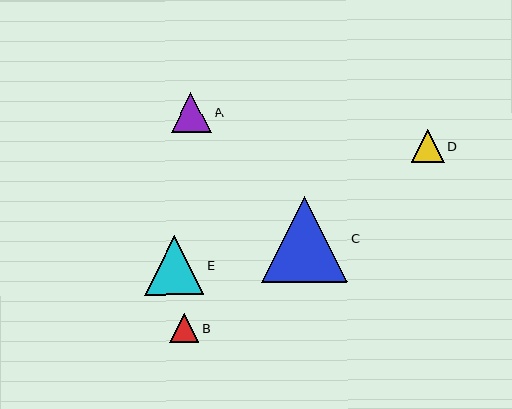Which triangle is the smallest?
Triangle B is the smallest with a size of approximately 29 pixels.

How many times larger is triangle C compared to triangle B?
Triangle C is approximately 3.0 times the size of triangle B.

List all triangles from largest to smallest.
From largest to smallest: C, E, A, D, B.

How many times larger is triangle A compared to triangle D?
Triangle A is approximately 1.2 times the size of triangle D.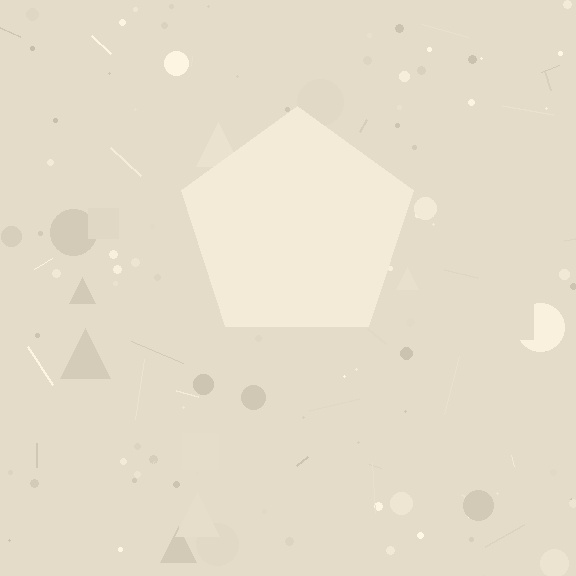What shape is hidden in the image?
A pentagon is hidden in the image.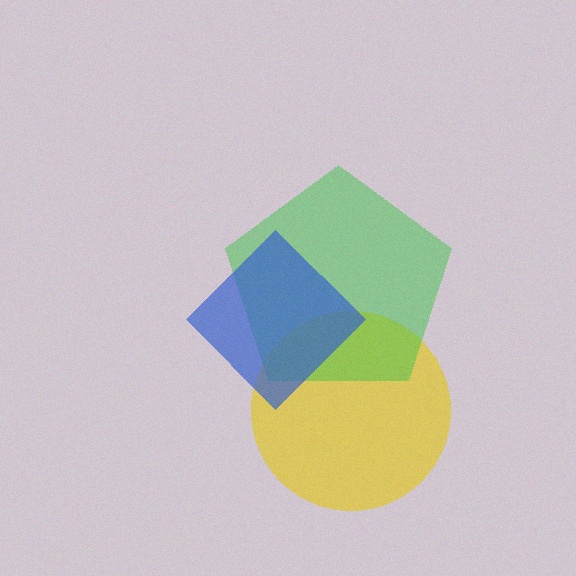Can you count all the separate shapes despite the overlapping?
Yes, there are 3 separate shapes.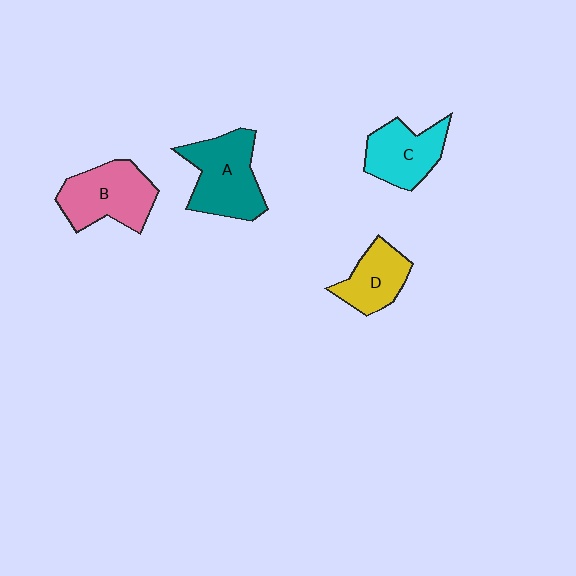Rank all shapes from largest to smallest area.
From largest to smallest: A (teal), B (pink), C (cyan), D (yellow).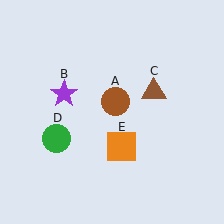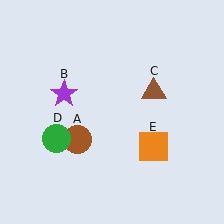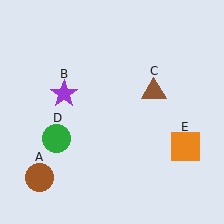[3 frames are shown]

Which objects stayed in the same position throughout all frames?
Purple star (object B) and brown triangle (object C) and green circle (object D) remained stationary.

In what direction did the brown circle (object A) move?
The brown circle (object A) moved down and to the left.